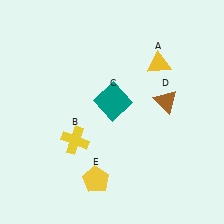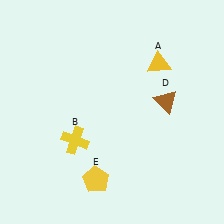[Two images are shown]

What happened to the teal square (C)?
The teal square (C) was removed in Image 2. It was in the top-right area of Image 1.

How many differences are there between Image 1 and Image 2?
There is 1 difference between the two images.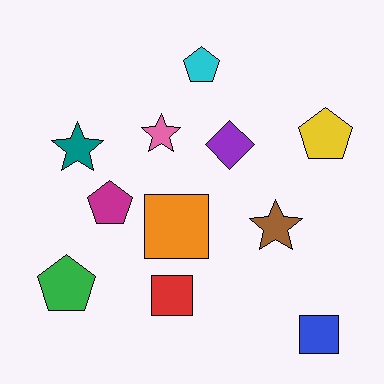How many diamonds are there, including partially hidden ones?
There is 1 diamond.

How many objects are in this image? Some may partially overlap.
There are 11 objects.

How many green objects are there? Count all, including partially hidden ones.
There is 1 green object.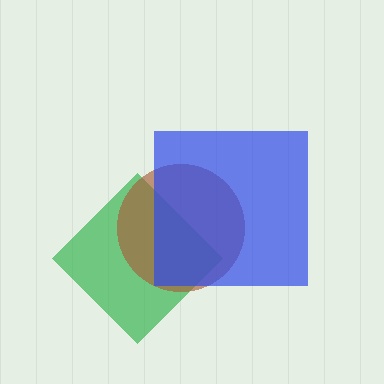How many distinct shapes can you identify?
There are 3 distinct shapes: a green diamond, a brown circle, a blue square.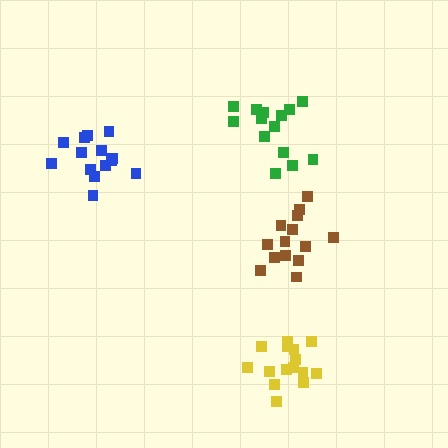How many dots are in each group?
Group 1: 14 dots, Group 2: 14 dots, Group 3: 16 dots, Group 4: 14 dots (58 total).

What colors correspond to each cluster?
The clusters are colored: green, brown, yellow, blue.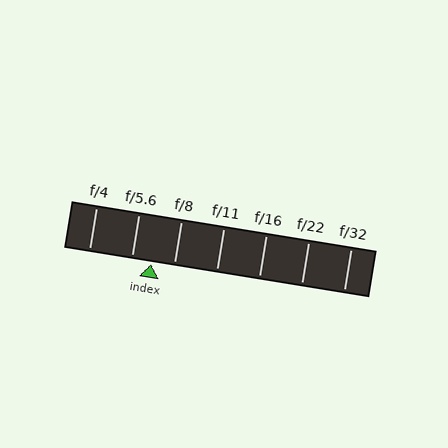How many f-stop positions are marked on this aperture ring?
There are 7 f-stop positions marked.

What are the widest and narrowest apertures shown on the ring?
The widest aperture shown is f/4 and the narrowest is f/32.